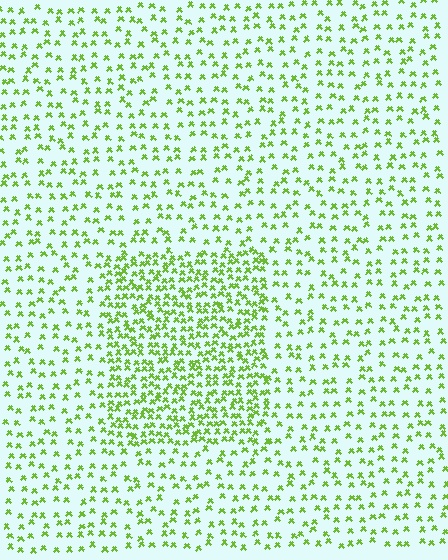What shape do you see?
I see a rectangle.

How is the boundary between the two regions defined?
The boundary is defined by a change in element density (approximately 2.1x ratio). All elements are the same color, size, and shape.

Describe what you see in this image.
The image contains small lime elements arranged at two different densities. A rectangle-shaped region is visible where the elements are more densely packed than the surrounding area.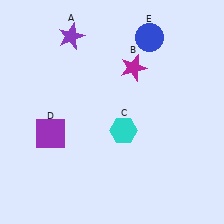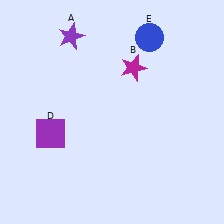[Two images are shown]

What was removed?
The cyan hexagon (C) was removed in Image 2.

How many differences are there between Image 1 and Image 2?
There is 1 difference between the two images.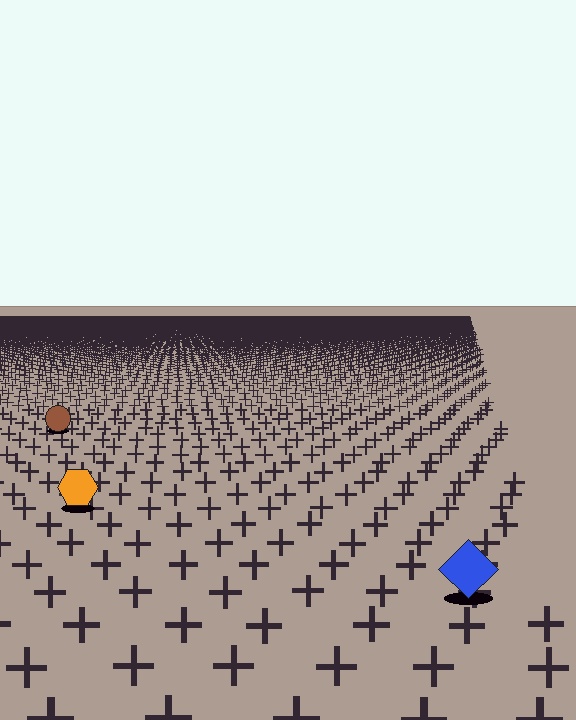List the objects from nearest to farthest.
From nearest to farthest: the blue diamond, the orange hexagon, the brown circle.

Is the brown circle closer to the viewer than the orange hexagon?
No. The orange hexagon is closer — you can tell from the texture gradient: the ground texture is coarser near it.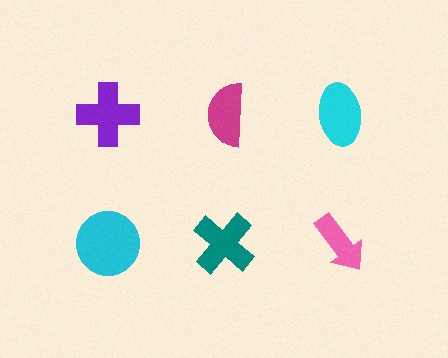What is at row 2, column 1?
A cyan circle.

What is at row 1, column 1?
A purple cross.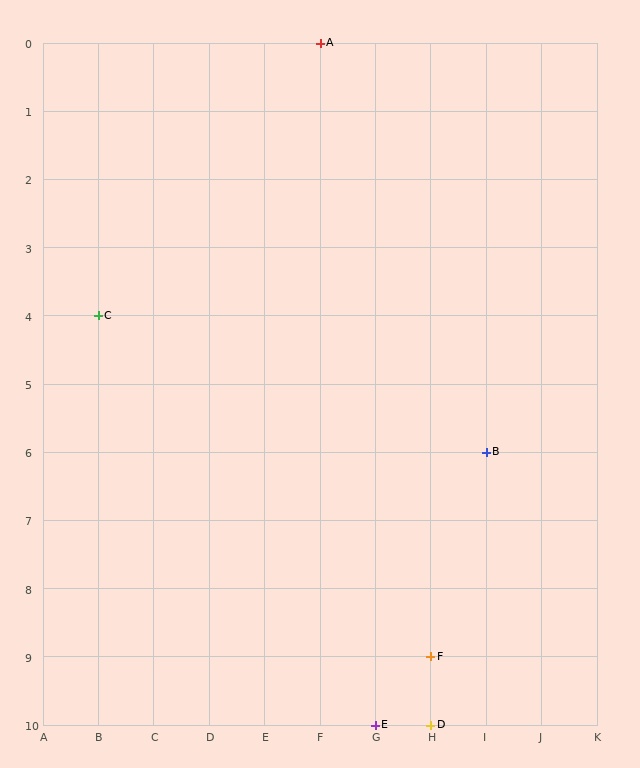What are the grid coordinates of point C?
Point C is at grid coordinates (B, 4).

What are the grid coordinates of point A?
Point A is at grid coordinates (F, 0).